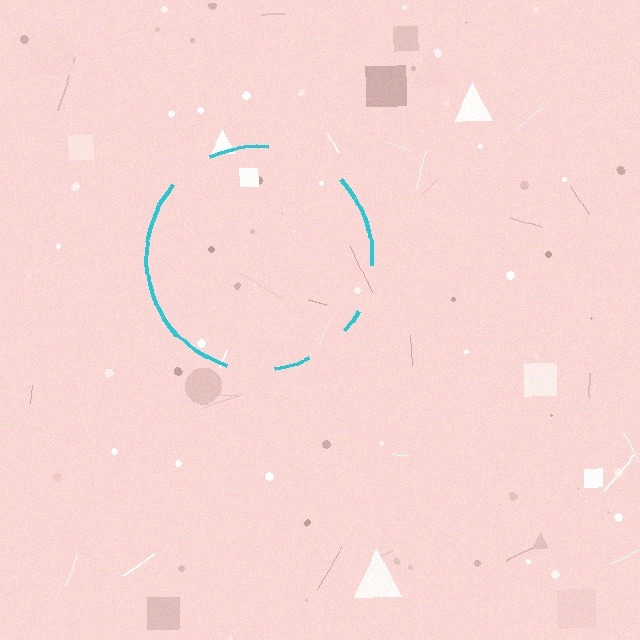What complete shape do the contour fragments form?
The contour fragments form a circle.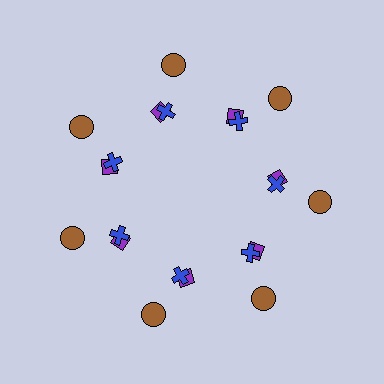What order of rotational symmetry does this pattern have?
This pattern has 7-fold rotational symmetry.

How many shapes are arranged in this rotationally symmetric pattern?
There are 21 shapes, arranged in 7 groups of 3.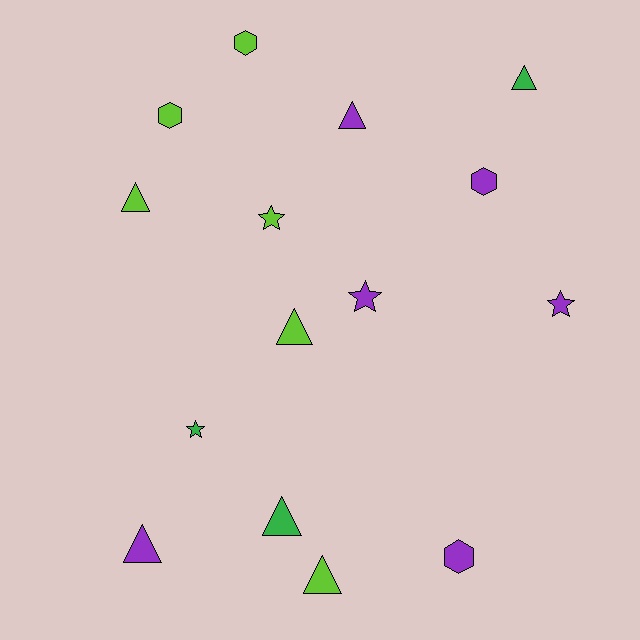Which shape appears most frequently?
Triangle, with 7 objects.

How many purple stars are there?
There are 2 purple stars.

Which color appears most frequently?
Purple, with 6 objects.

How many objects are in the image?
There are 15 objects.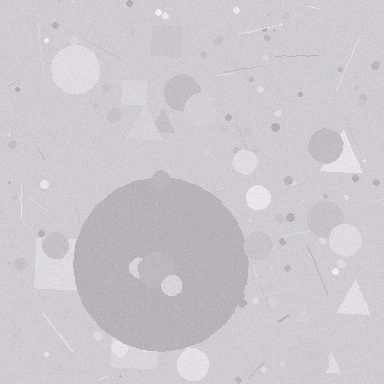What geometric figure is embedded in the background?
A circle is embedded in the background.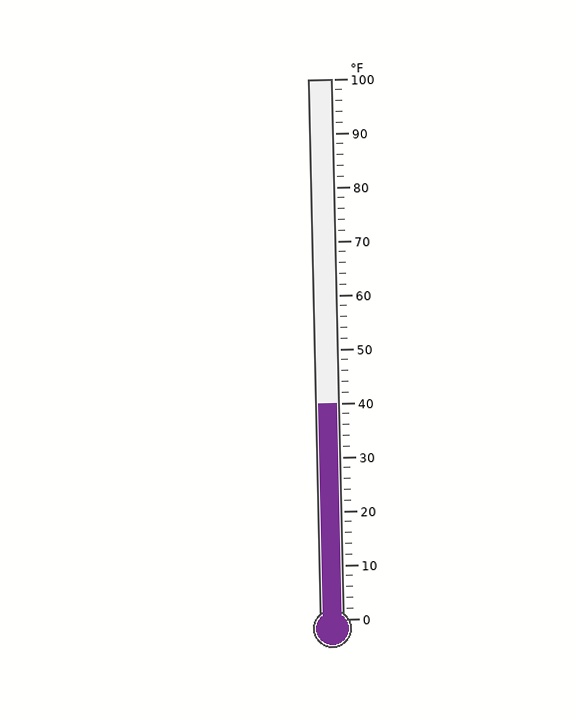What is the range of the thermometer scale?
The thermometer scale ranges from 0°F to 100°F.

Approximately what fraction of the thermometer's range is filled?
The thermometer is filled to approximately 40% of its range.